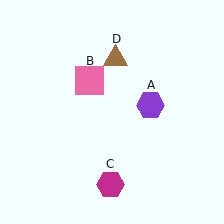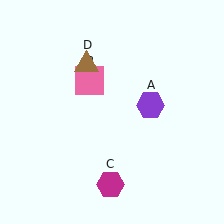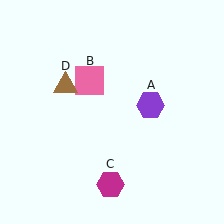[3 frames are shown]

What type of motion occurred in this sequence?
The brown triangle (object D) rotated counterclockwise around the center of the scene.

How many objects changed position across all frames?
1 object changed position: brown triangle (object D).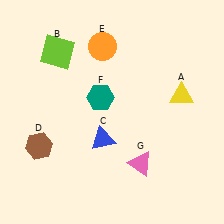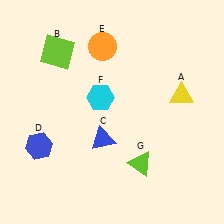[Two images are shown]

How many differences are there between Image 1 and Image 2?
There are 3 differences between the two images.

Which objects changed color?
D changed from brown to blue. F changed from teal to cyan. G changed from pink to lime.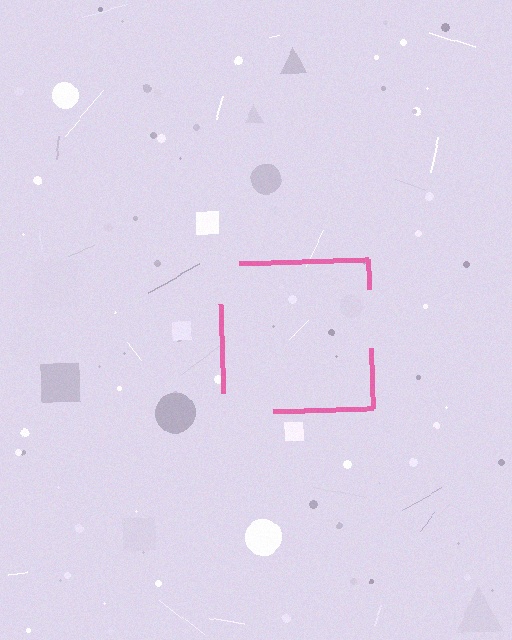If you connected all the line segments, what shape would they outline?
They would outline a square.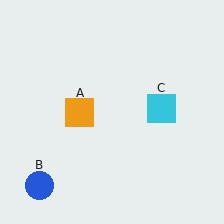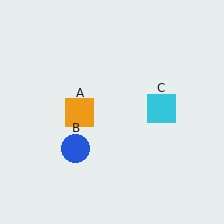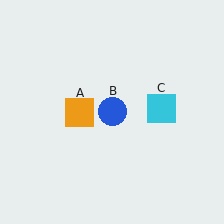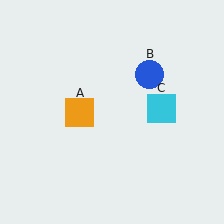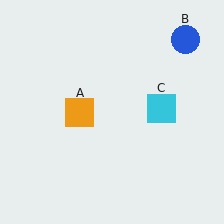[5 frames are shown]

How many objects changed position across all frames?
1 object changed position: blue circle (object B).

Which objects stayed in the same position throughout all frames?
Orange square (object A) and cyan square (object C) remained stationary.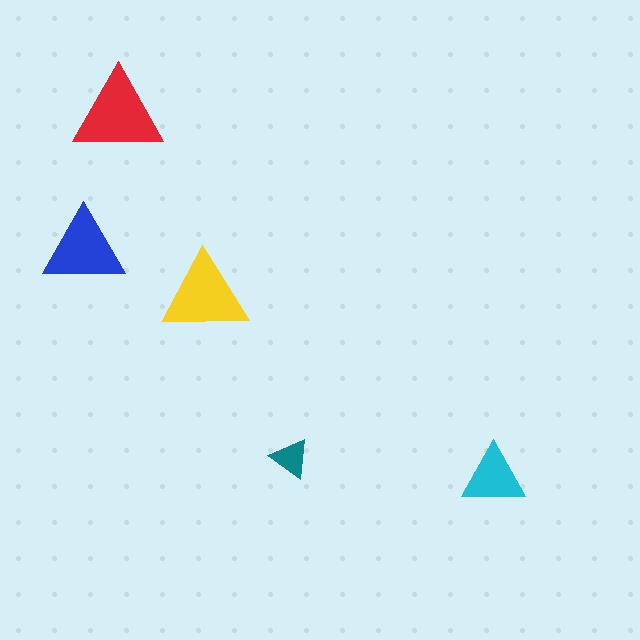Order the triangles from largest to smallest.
the red one, the yellow one, the blue one, the cyan one, the teal one.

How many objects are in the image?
There are 5 objects in the image.